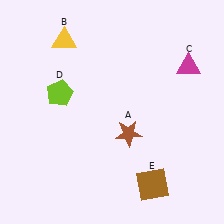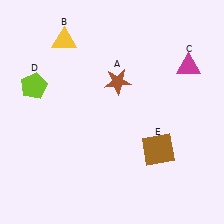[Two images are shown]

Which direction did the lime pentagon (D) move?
The lime pentagon (D) moved left.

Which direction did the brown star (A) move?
The brown star (A) moved up.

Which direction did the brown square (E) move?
The brown square (E) moved up.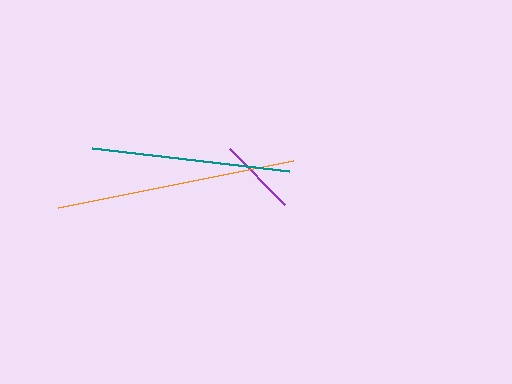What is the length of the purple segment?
The purple segment is approximately 78 pixels long.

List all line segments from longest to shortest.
From longest to shortest: orange, teal, purple.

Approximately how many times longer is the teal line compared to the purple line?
The teal line is approximately 2.5 times the length of the purple line.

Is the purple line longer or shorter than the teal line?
The teal line is longer than the purple line.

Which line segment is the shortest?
The purple line is the shortest at approximately 78 pixels.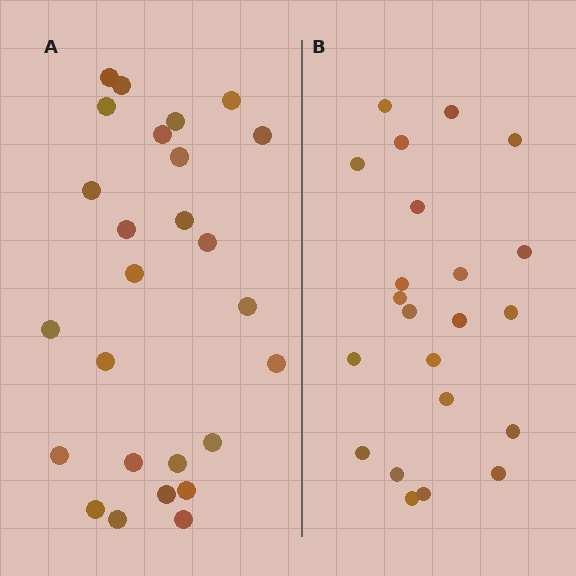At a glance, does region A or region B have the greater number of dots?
Region A (the left region) has more dots.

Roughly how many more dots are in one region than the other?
Region A has about 4 more dots than region B.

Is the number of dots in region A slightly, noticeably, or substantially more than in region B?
Region A has only slightly more — the two regions are fairly close. The ratio is roughly 1.2 to 1.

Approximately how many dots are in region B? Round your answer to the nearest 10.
About 20 dots. (The exact count is 22, which rounds to 20.)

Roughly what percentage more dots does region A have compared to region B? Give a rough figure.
About 20% more.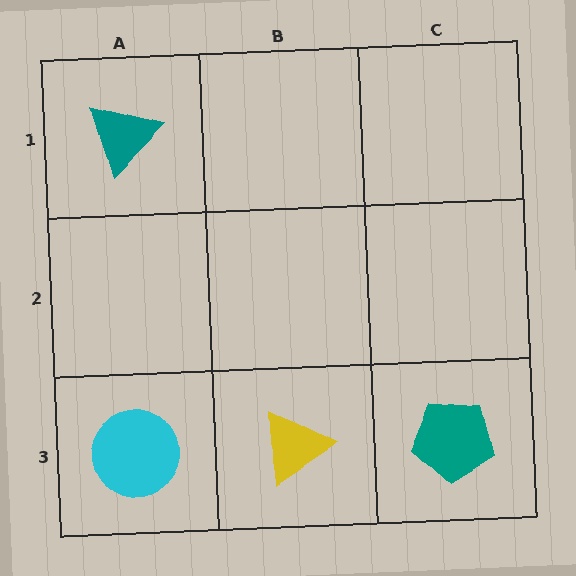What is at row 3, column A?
A cyan circle.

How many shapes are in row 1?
1 shape.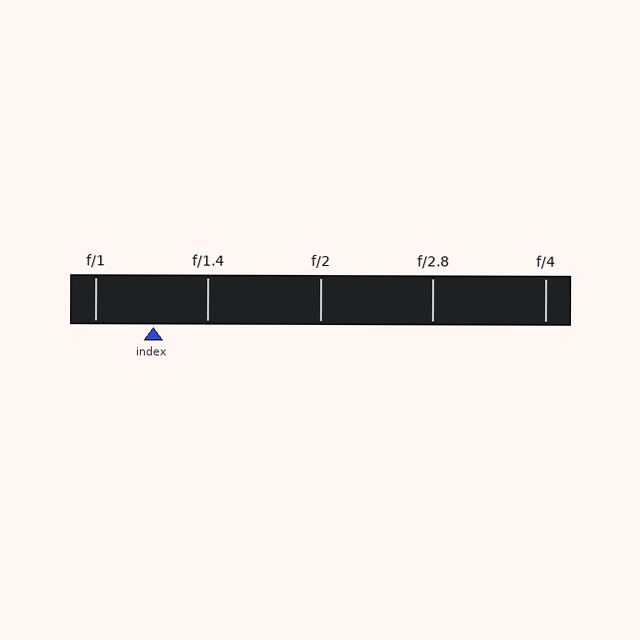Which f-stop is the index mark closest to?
The index mark is closest to f/1.4.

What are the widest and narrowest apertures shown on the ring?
The widest aperture shown is f/1 and the narrowest is f/4.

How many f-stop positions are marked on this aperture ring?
There are 5 f-stop positions marked.